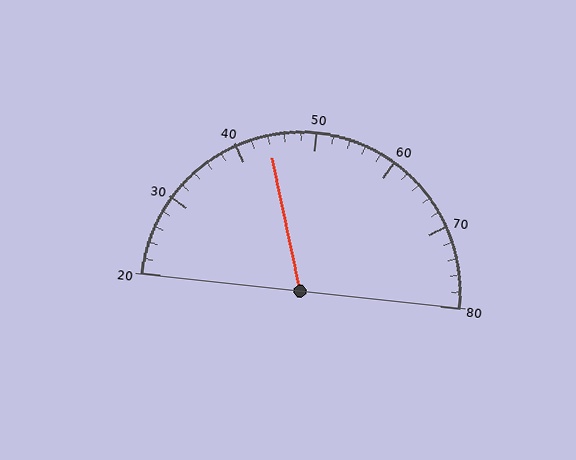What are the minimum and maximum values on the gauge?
The gauge ranges from 20 to 80.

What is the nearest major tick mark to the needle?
The nearest major tick mark is 40.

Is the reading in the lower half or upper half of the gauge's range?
The reading is in the lower half of the range (20 to 80).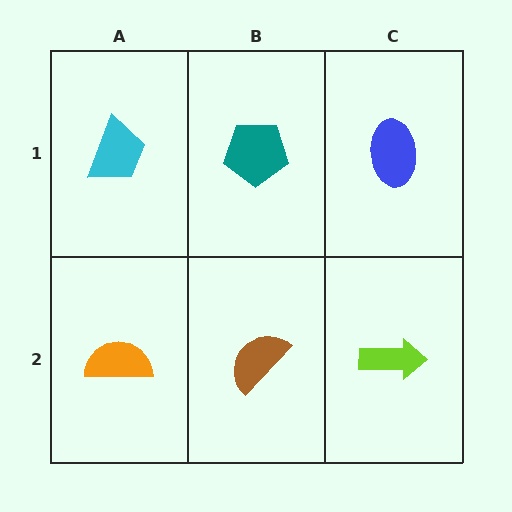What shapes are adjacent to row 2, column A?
A cyan trapezoid (row 1, column A), a brown semicircle (row 2, column B).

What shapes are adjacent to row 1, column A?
An orange semicircle (row 2, column A), a teal pentagon (row 1, column B).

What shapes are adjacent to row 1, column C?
A lime arrow (row 2, column C), a teal pentagon (row 1, column B).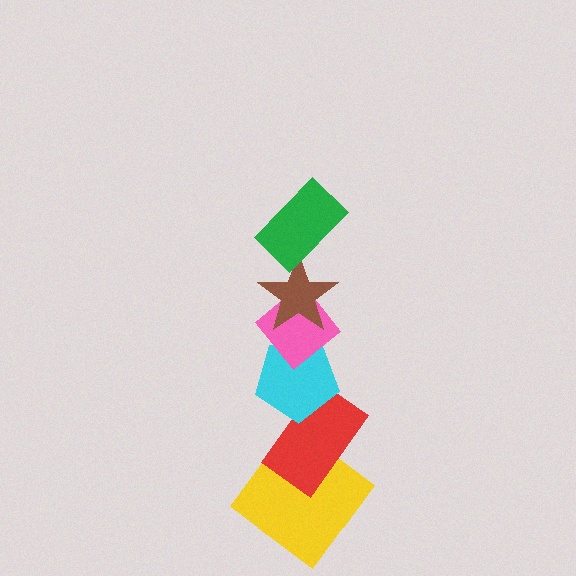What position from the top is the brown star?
The brown star is 2nd from the top.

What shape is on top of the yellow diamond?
The red rectangle is on top of the yellow diamond.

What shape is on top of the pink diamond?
The brown star is on top of the pink diamond.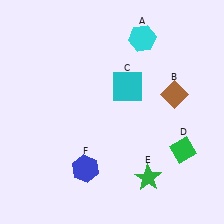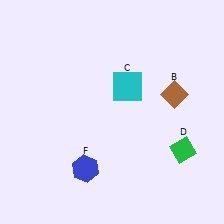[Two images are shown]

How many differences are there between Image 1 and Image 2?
There are 2 differences between the two images.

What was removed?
The cyan hexagon (A), the green star (E) were removed in Image 2.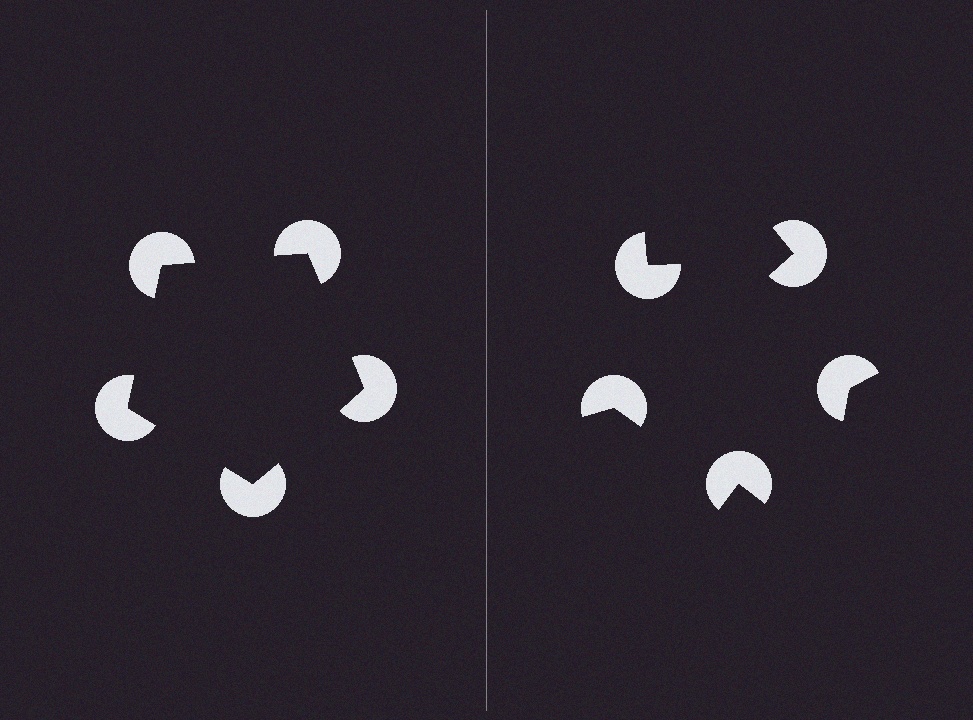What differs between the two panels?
The pac-man discs are positioned identically on both sides; only the wedge orientations differ. On the left they align to a pentagon; on the right they are misaligned.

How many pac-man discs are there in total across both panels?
10 — 5 on each side.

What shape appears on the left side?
An illusory pentagon.